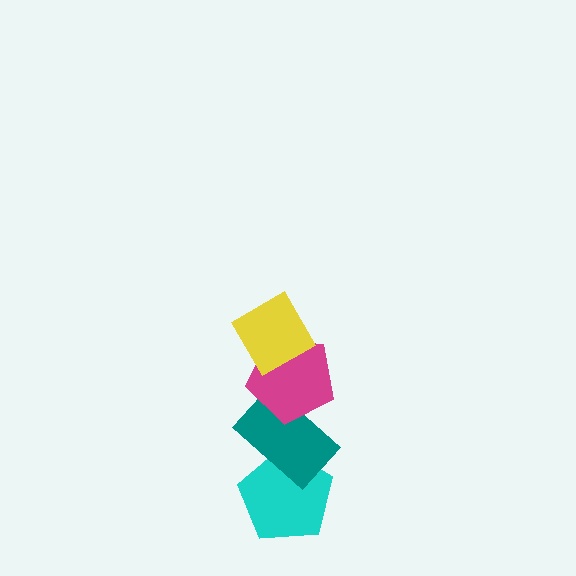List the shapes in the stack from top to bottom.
From top to bottom: the yellow diamond, the magenta pentagon, the teal rectangle, the cyan pentagon.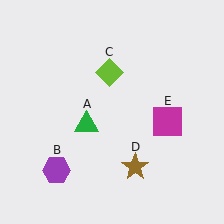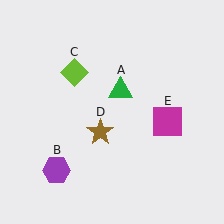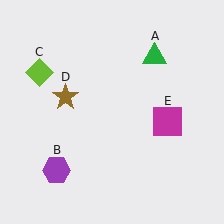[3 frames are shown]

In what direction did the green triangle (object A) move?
The green triangle (object A) moved up and to the right.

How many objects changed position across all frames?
3 objects changed position: green triangle (object A), lime diamond (object C), brown star (object D).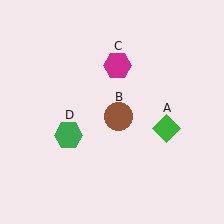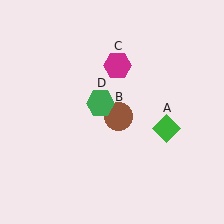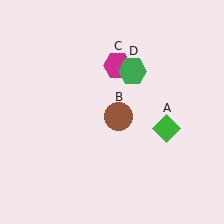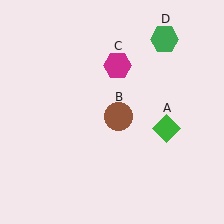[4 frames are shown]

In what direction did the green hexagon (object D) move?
The green hexagon (object D) moved up and to the right.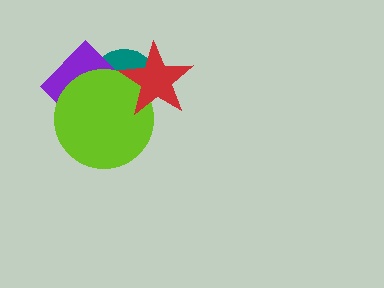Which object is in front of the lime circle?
The red star is in front of the lime circle.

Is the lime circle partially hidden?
Yes, it is partially covered by another shape.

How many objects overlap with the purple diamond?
3 objects overlap with the purple diamond.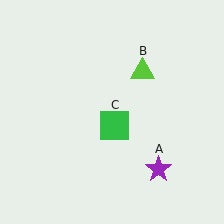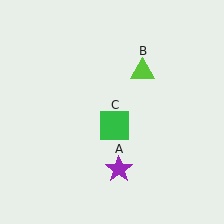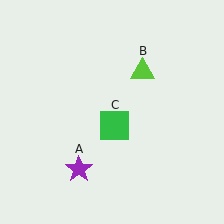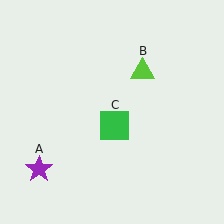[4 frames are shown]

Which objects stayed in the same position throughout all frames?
Lime triangle (object B) and green square (object C) remained stationary.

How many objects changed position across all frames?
1 object changed position: purple star (object A).